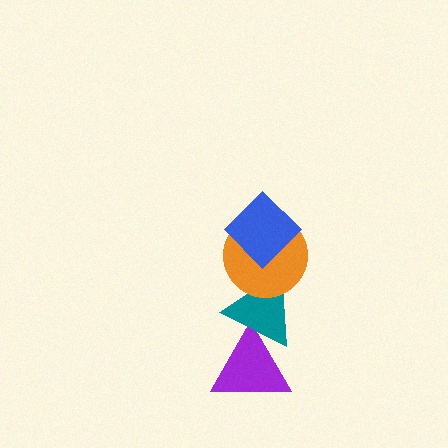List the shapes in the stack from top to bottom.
From top to bottom: the blue diamond, the orange circle, the teal triangle, the purple triangle.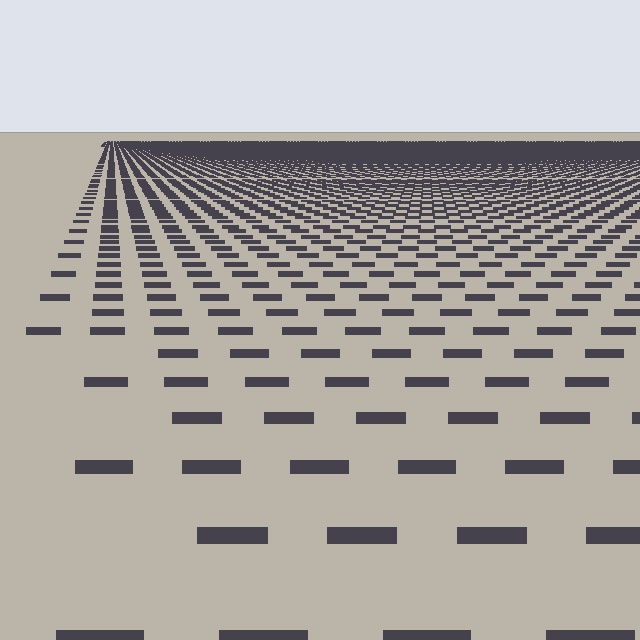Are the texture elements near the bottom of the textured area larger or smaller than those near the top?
Larger. Near the bottom, elements are closer to the viewer and appear at a bigger on-screen size.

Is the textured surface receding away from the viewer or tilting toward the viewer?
The surface is receding away from the viewer. Texture elements get smaller and denser toward the top.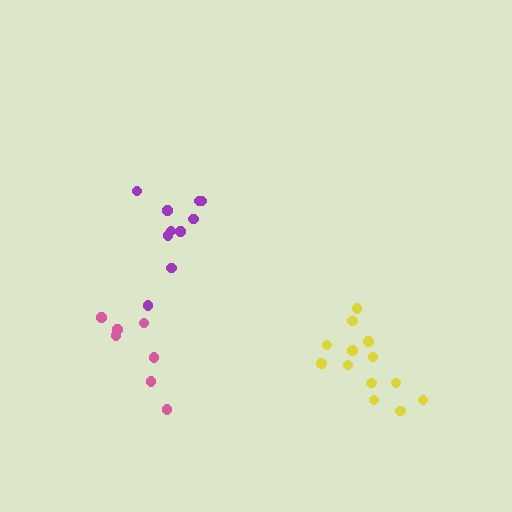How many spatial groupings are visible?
There are 3 spatial groupings.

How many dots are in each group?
Group 1: 11 dots, Group 2: 13 dots, Group 3: 7 dots (31 total).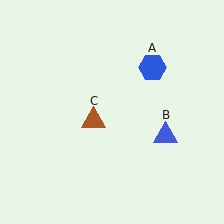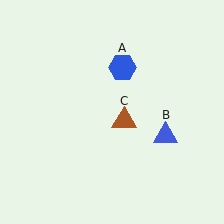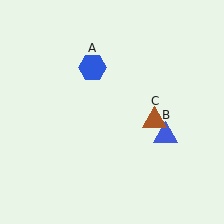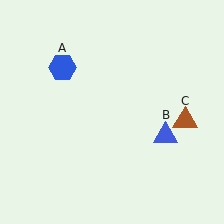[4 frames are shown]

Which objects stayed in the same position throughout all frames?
Blue triangle (object B) remained stationary.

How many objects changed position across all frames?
2 objects changed position: blue hexagon (object A), brown triangle (object C).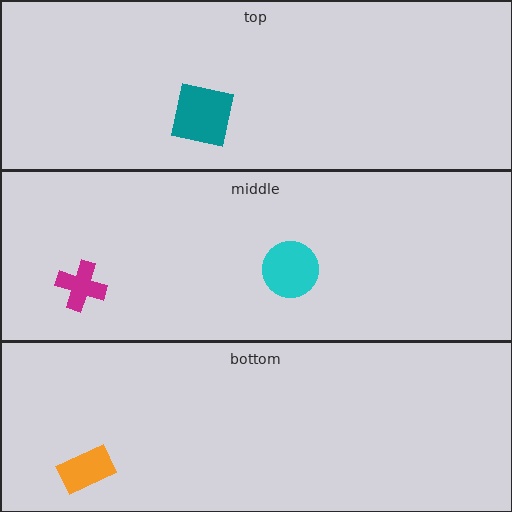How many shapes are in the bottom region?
1.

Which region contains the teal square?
The top region.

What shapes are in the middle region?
The cyan circle, the magenta cross.